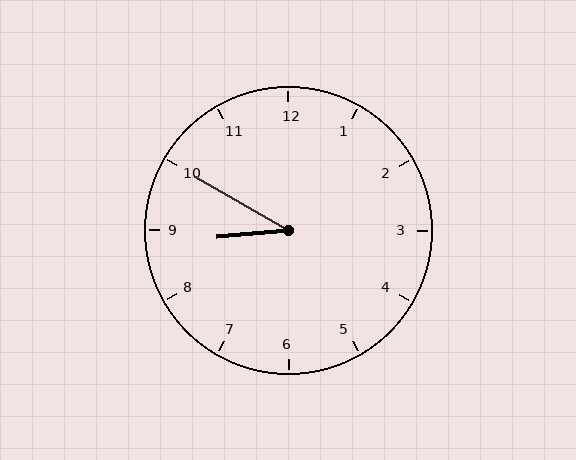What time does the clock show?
8:50.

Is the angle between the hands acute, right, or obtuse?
It is acute.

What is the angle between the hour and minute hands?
Approximately 35 degrees.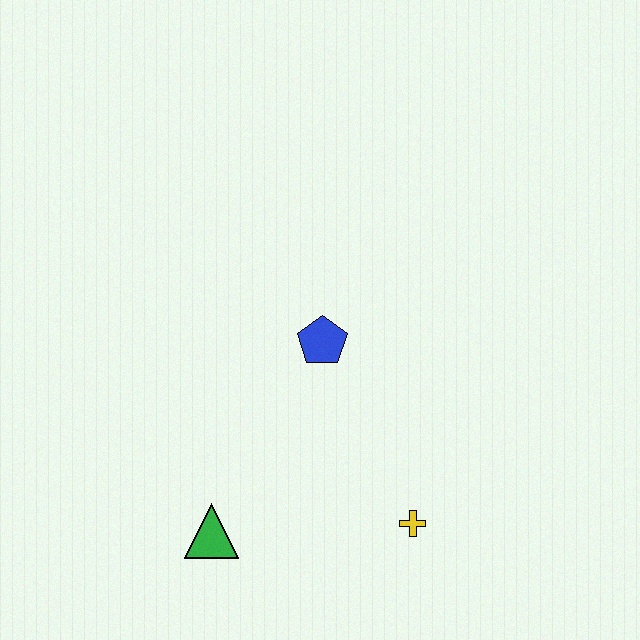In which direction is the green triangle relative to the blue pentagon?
The green triangle is below the blue pentagon.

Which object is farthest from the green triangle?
The blue pentagon is farthest from the green triangle.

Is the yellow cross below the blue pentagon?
Yes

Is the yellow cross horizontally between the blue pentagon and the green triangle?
No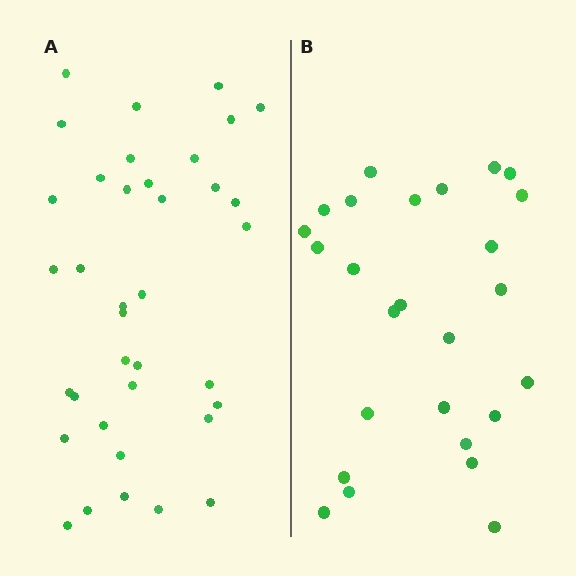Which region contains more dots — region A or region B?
Region A (the left region) has more dots.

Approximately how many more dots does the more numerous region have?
Region A has roughly 12 or so more dots than region B.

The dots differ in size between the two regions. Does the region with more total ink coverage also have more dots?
No. Region B has more total ink coverage because its dots are larger, but region A actually contains more individual dots. Total area can be misleading — the number of items is what matters here.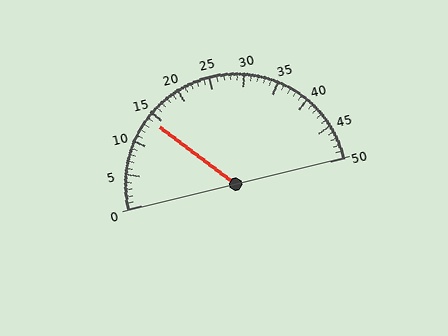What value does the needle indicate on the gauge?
The needle indicates approximately 14.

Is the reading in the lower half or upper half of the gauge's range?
The reading is in the lower half of the range (0 to 50).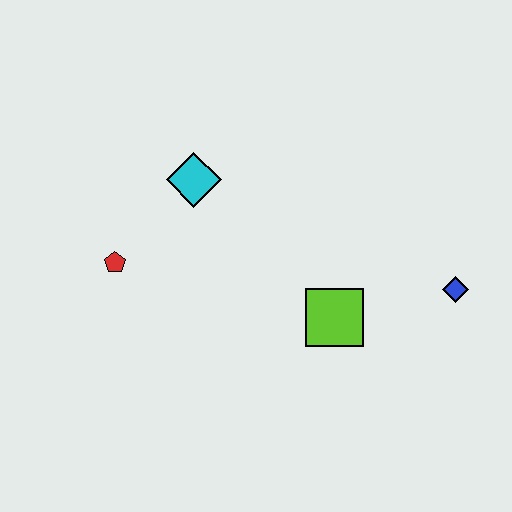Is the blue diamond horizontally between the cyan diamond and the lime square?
No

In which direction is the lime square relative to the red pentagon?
The lime square is to the right of the red pentagon.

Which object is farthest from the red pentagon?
The blue diamond is farthest from the red pentagon.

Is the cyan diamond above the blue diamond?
Yes